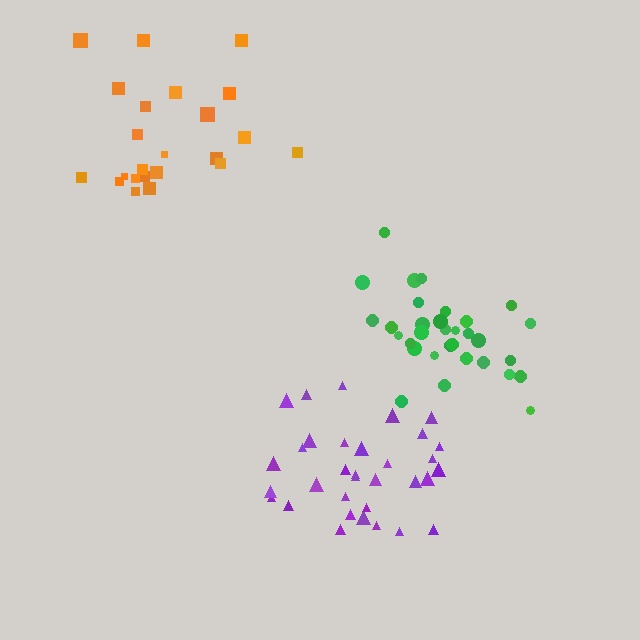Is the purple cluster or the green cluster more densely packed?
Green.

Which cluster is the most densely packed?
Green.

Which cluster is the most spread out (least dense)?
Orange.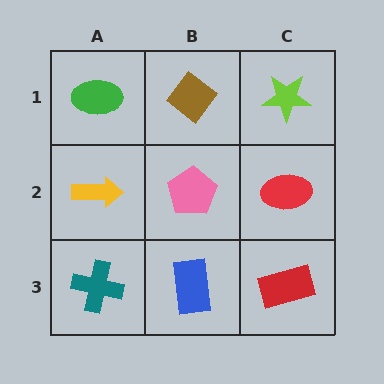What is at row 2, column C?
A red ellipse.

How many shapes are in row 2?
3 shapes.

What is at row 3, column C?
A red rectangle.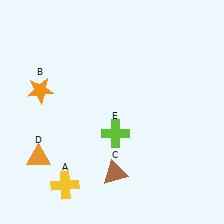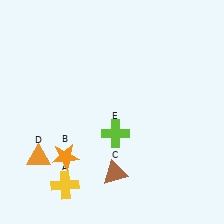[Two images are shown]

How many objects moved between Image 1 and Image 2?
1 object moved between the two images.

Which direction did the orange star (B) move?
The orange star (B) moved down.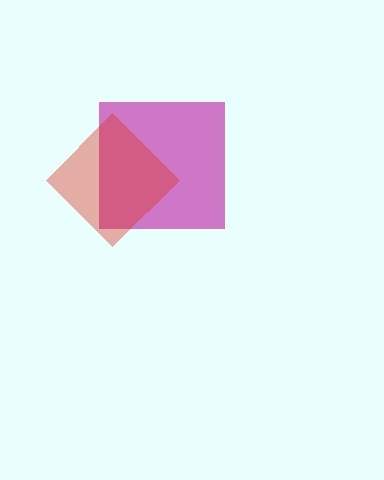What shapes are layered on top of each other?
The layered shapes are: a magenta square, a red diamond.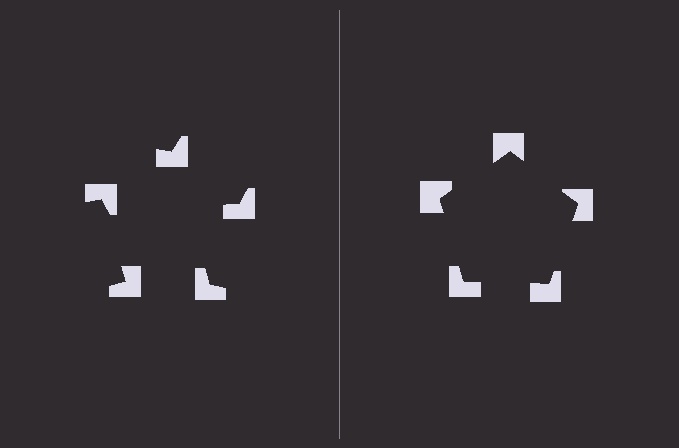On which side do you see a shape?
An illusory pentagon appears on the right side. On the left side the wedge cuts are rotated, so no coherent shape forms.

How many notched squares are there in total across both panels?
10 — 5 on each side.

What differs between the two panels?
The notched squares are positioned identically on both sides; only the wedge orientations differ. On the right they align to a pentagon; on the left they are misaligned.